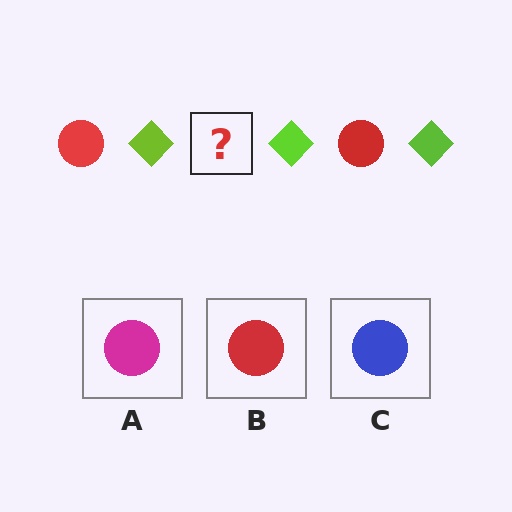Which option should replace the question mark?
Option B.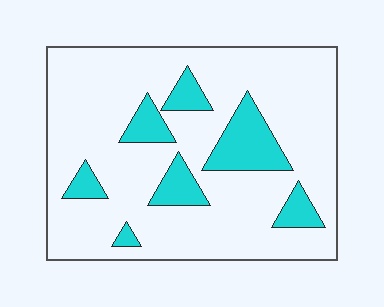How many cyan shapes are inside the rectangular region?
7.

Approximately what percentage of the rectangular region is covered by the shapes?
Approximately 20%.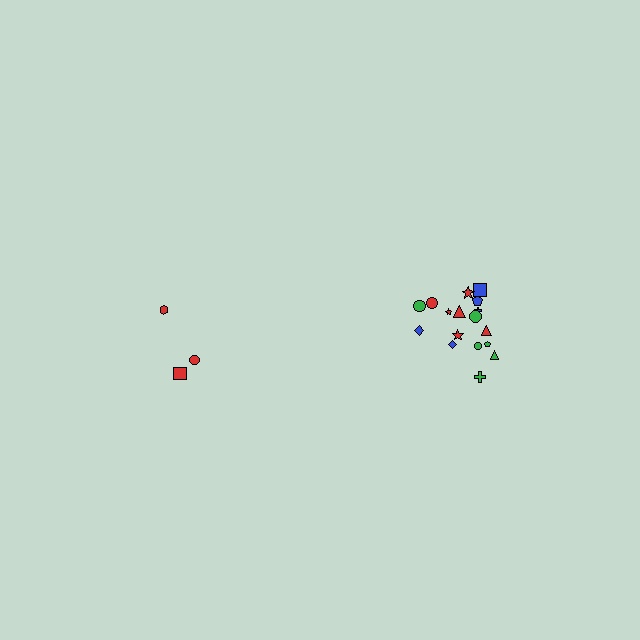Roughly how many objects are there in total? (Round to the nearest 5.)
Roughly 20 objects in total.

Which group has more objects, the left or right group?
The right group.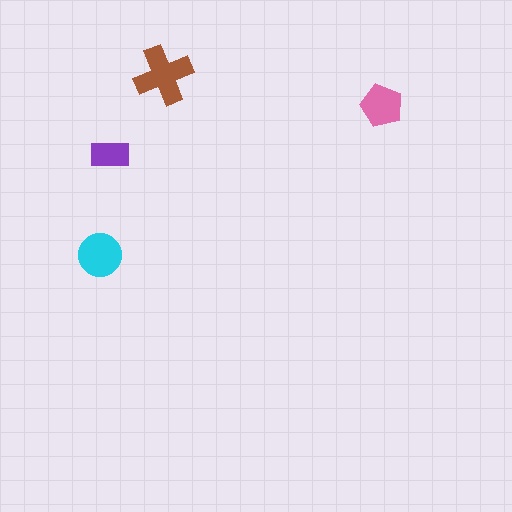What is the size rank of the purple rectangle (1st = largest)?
4th.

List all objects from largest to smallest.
The brown cross, the cyan circle, the pink pentagon, the purple rectangle.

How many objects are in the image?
There are 4 objects in the image.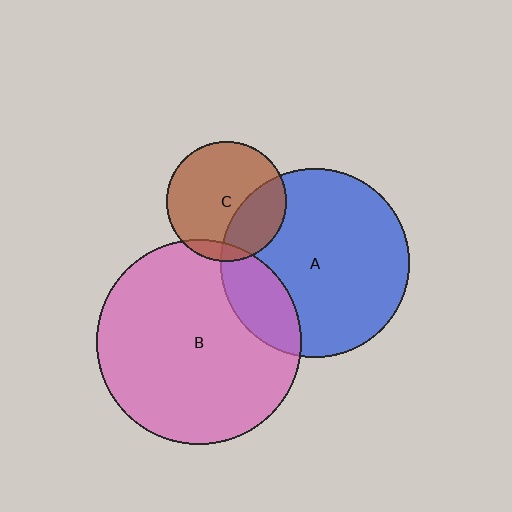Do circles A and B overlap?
Yes.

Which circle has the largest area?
Circle B (pink).